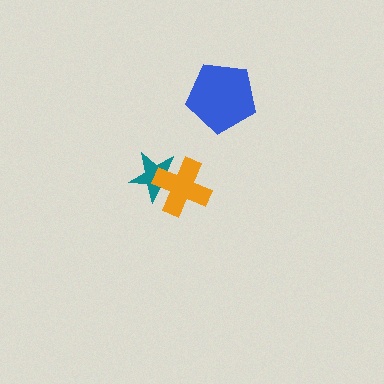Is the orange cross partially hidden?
No, no other shape covers it.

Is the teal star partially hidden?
Yes, it is partially covered by another shape.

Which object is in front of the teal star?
The orange cross is in front of the teal star.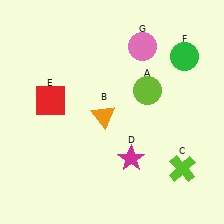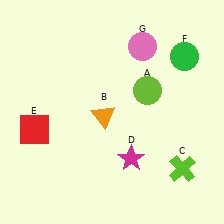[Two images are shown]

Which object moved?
The red square (E) moved down.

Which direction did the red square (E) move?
The red square (E) moved down.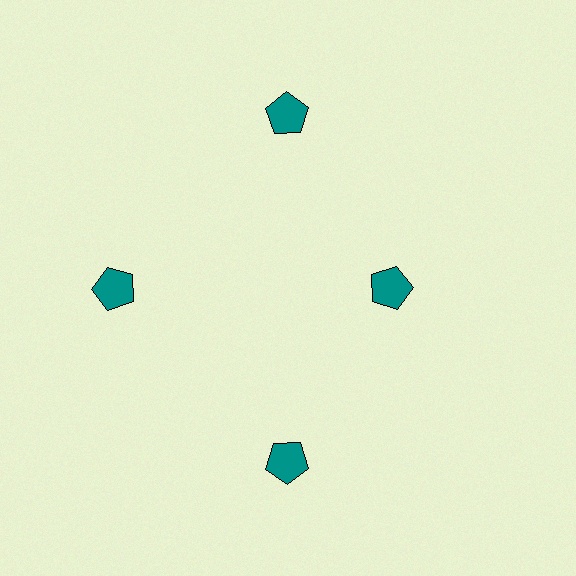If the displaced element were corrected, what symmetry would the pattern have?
It would have 4-fold rotational symmetry — the pattern would map onto itself every 90 degrees.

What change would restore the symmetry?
The symmetry would be restored by moving it outward, back onto the ring so that all 4 pentagons sit at equal angles and equal distance from the center.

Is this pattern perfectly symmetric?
No. The 4 teal pentagons are arranged in a ring, but one element near the 3 o'clock position is pulled inward toward the center, breaking the 4-fold rotational symmetry.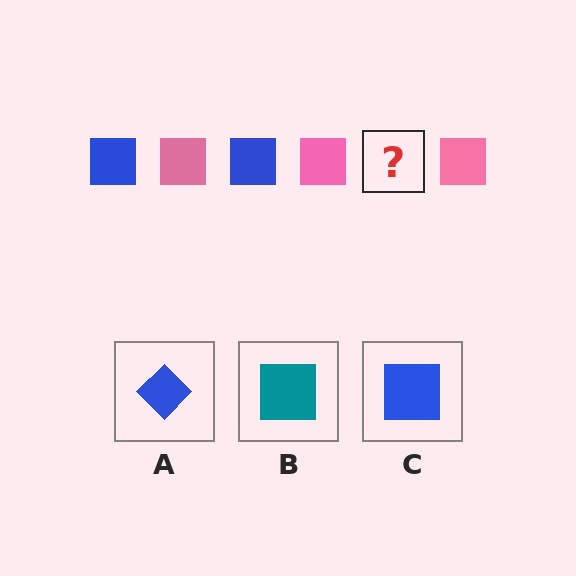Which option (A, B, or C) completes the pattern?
C.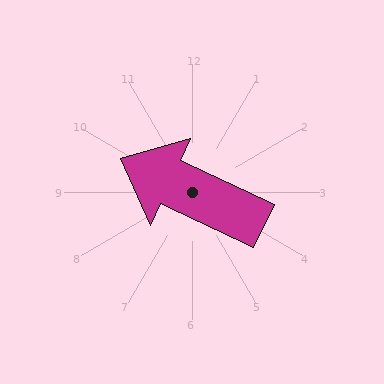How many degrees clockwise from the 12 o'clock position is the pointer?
Approximately 295 degrees.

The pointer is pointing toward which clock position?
Roughly 10 o'clock.